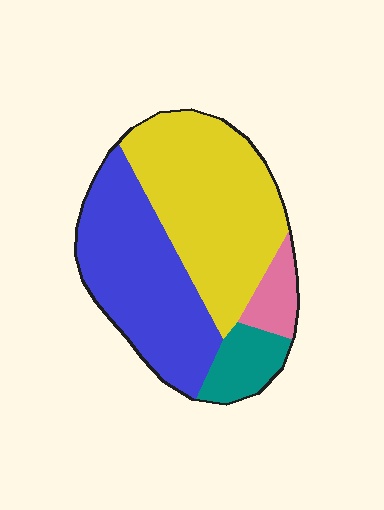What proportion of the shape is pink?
Pink covers about 5% of the shape.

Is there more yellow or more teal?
Yellow.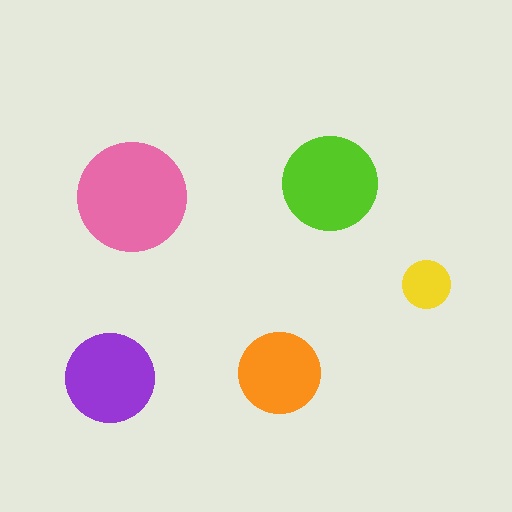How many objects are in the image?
There are 5 objects in the image.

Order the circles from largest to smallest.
the pink one, the lime one, the purple one, the orange one, the yellow one.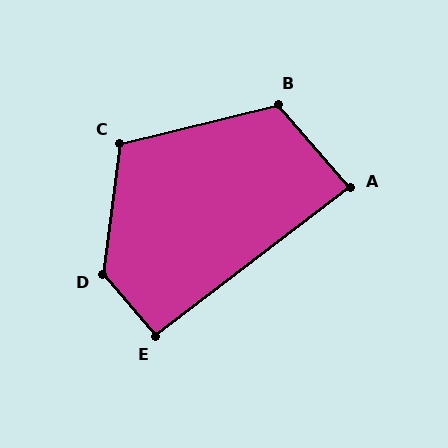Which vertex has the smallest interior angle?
A, at approximately 87 degrees.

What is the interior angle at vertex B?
Approximately 117 degrees (obtuse).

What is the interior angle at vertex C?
Approximately 111 degrees (obtuse).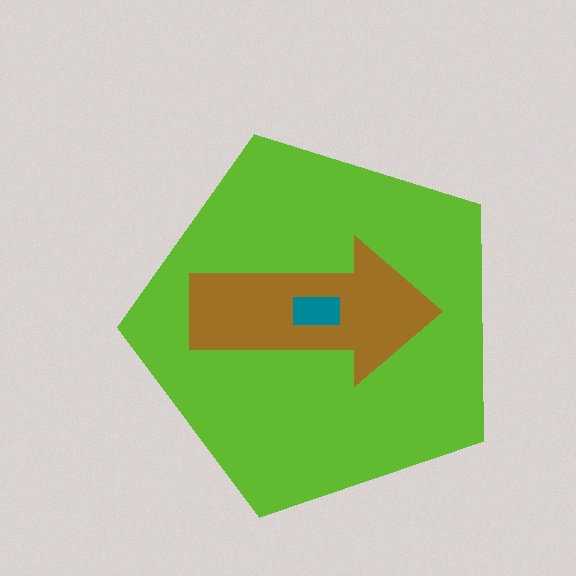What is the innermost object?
The teal rectangle.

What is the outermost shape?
The lime pentagon.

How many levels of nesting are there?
3.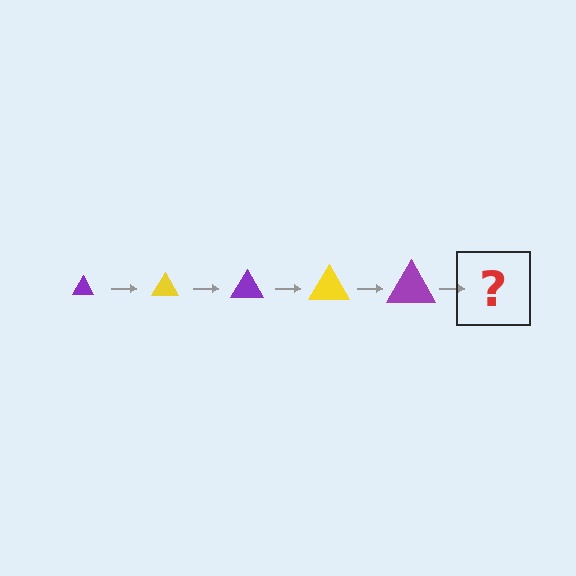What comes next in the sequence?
The next element should be a yellow triangle, larger than the previous one.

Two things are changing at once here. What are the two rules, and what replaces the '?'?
The two rules are that the triangle grows larger each step and the color cycles through purple and yellow. The '?' should be a yellow triangle, larger than the previous one.